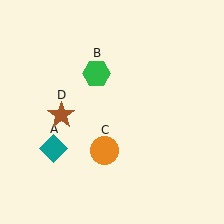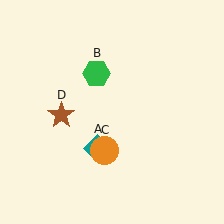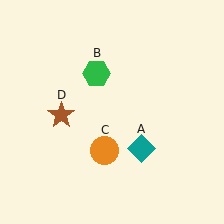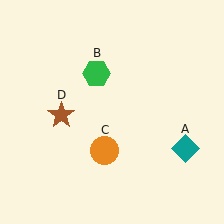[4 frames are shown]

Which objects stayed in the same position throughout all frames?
Green hexagon (object B) and orange circle (object C) and brown star (object D) remained stationary.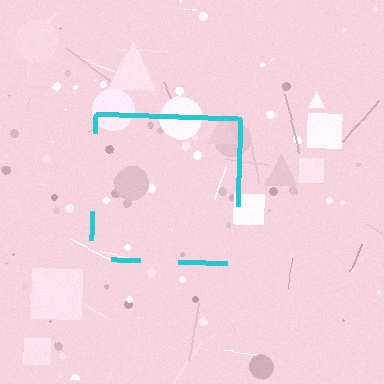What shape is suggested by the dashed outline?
The dashed outline suggests a square.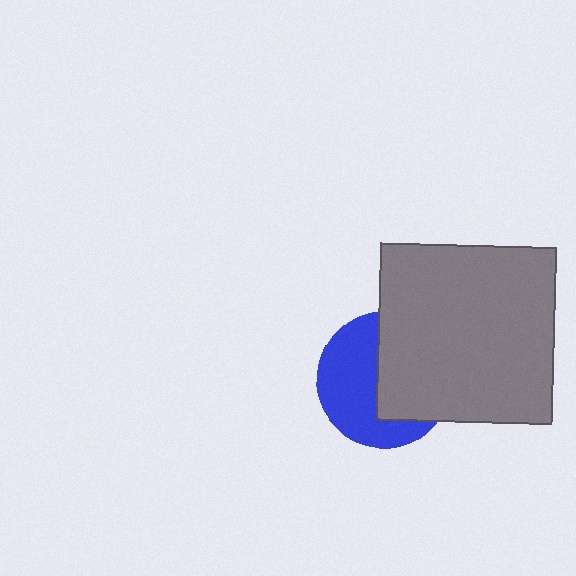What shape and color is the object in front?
The object in front is a gray square.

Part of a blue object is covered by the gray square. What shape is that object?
It is a circle.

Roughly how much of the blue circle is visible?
About half of it is visible (roughly 52%).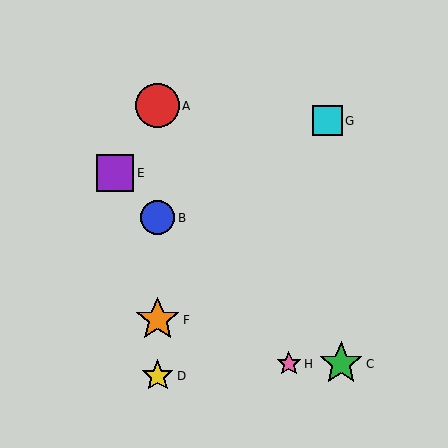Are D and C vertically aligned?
No, D is at x≈158 and C is at x≈341.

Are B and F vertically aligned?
Yes, both are at x≈158.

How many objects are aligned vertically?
4 objects (A, B, D, F) are aligned vertically.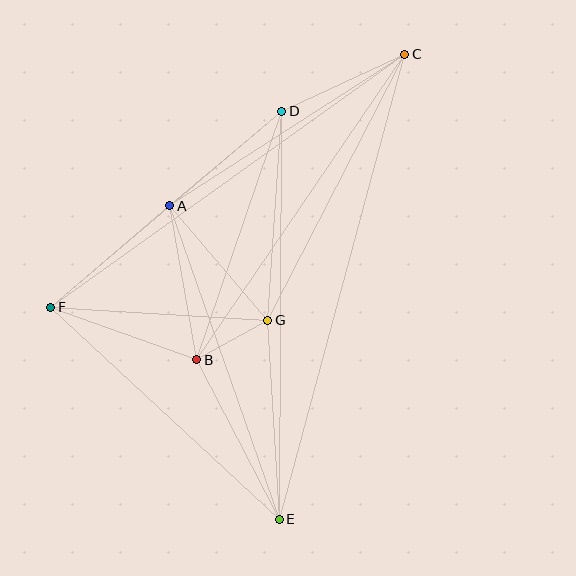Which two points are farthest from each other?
Points C and E are farthest from each other.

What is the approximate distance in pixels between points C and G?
The distance between C and G is approximately 299 pixels.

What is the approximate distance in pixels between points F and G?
The distance between F and G is approximately 217 pixels.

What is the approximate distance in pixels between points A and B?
The distance between A and B is approximately 156 pixels.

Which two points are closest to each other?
Points B and G are closest to each other.